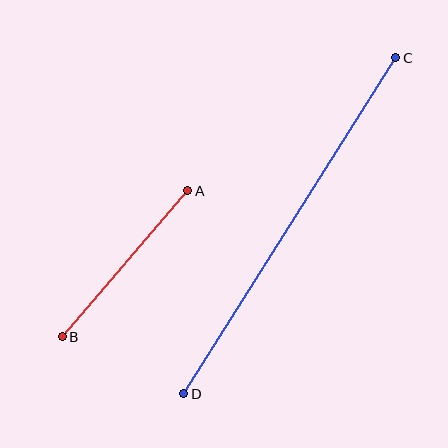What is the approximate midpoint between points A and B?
The midpoint is at approximately (125, 264) pixels.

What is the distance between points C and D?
The distance is approximately 397 pixels.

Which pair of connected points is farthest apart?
Points C and D are farthest apart.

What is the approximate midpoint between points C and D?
The midpoint is at approximately (290, 226) pixels.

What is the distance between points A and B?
The distance is approximately 193 pixels.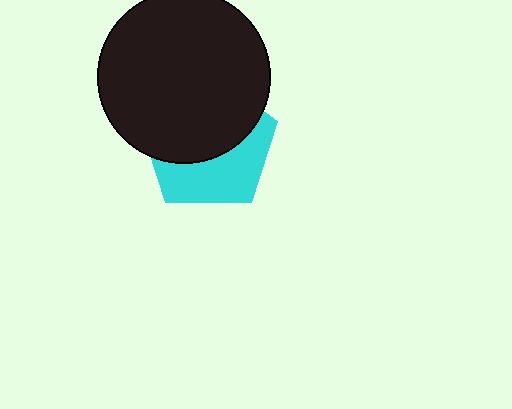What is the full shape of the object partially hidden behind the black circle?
The partially hidden object is a cyan pentagon.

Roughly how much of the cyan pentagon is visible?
A small part of it is visible (roughly 43%).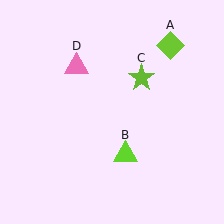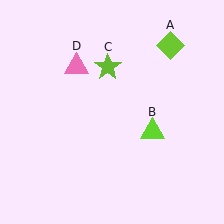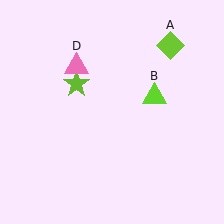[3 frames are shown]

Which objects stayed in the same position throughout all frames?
Lime diamond (object A) and pink triangle (object D) remained stationary.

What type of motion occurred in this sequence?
The lime triangle (object B), lime star (object C) rotated counterclockwise around the center of the scene.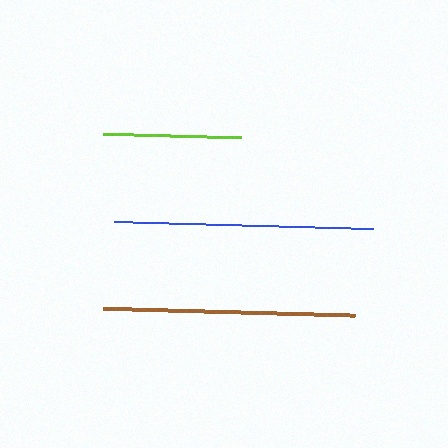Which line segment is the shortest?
The lime line is the shortest at approximately 138 pixels.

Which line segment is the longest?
The blue line is the longest at approximately 259 pixels.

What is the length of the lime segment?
The lime segment is approximately 138 pixels long.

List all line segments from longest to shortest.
From longest to shortest: blue, brown, lime.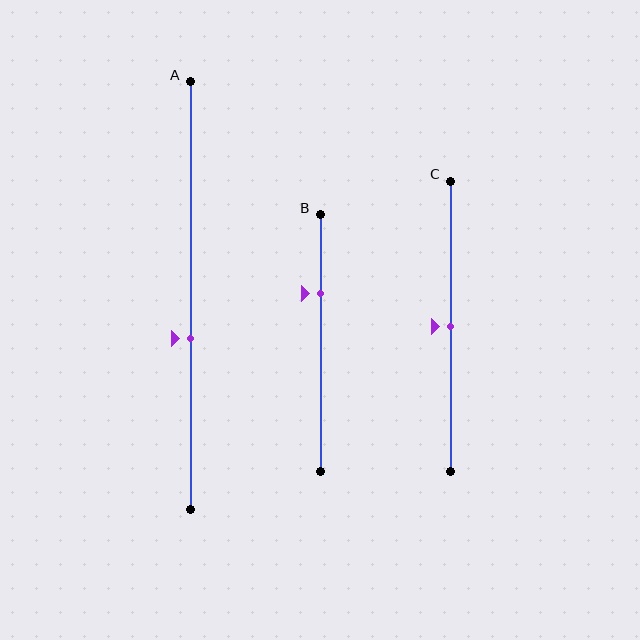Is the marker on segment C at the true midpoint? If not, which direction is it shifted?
Yes, the marker on segment C is at the true midpoint.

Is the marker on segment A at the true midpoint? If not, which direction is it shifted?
No, the marker on segment A is shifted downward by about 10% of the segment length.